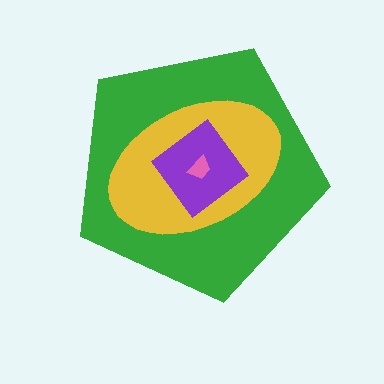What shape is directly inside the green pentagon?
The yellow ellipse.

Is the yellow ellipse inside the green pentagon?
Yes.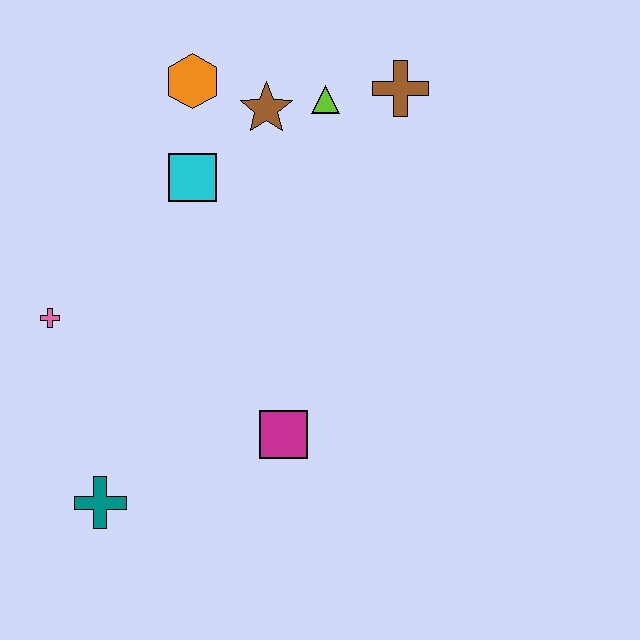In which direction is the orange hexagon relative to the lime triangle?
The orange hexagon is to the left of the lime triangle.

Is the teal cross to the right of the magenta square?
No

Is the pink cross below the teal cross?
No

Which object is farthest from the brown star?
The teal cross is farthest from the brown star.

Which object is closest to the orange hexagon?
The brown star is closest to the orange hexagon.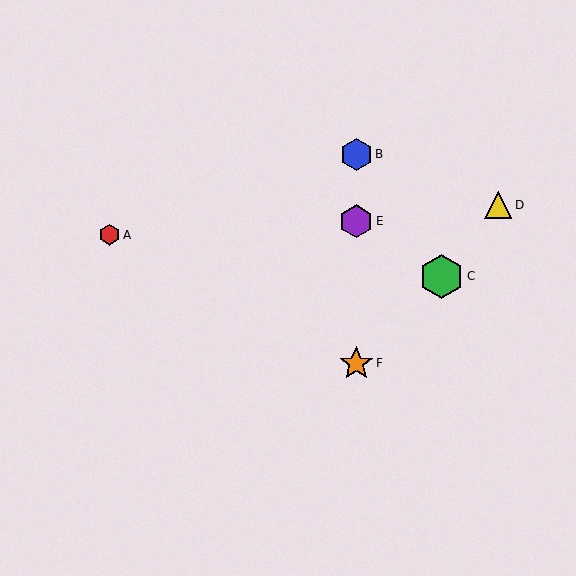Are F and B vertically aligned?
Yes, both are at x≈356.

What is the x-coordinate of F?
Object F is at x≈356.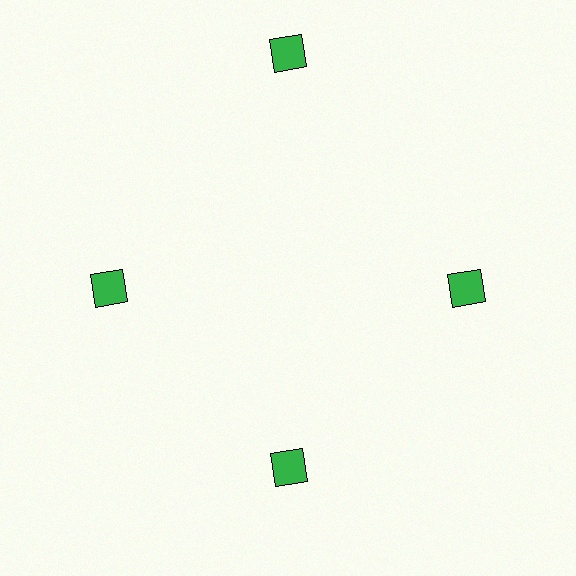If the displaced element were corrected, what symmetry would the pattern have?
It would have 4-fold rotational symmetry — the pattern would map onto itself every 90 degrees.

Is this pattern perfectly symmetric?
No. The 4 green diamonds are arranged in a ring, but one element near the 12 o'clock position is pushed outward from the center, breaking the 4-fold rotational symmetry.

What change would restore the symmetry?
The symmetry would be restored by moving it inward, back onto the ring so that all 4 diamonds sit at equal angles and equal distance from the center.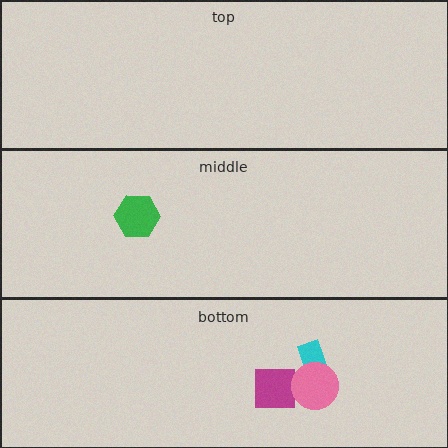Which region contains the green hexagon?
The middle region.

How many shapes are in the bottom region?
3.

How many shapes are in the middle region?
1.